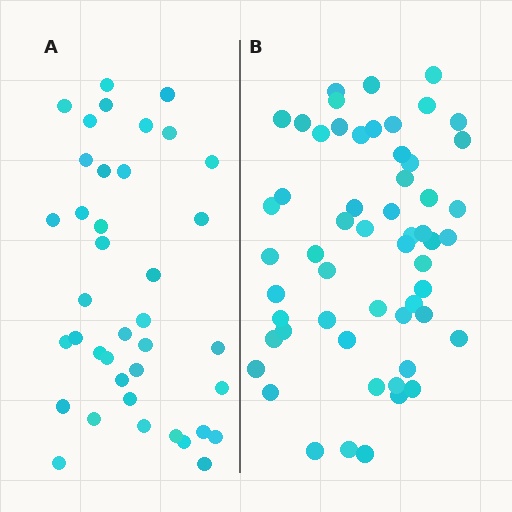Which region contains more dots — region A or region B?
Region B (the right region) has more dots.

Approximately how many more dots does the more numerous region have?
Region B has approximately 15 more dots than region A.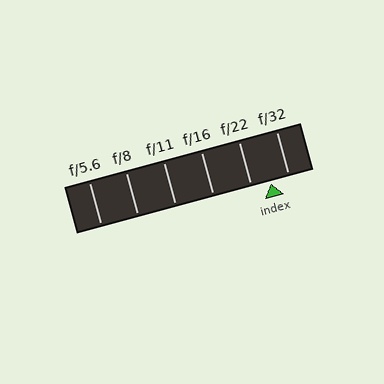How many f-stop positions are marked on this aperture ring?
There are 6 f-stop positions marked.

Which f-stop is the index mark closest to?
The index mark is closest to f/32.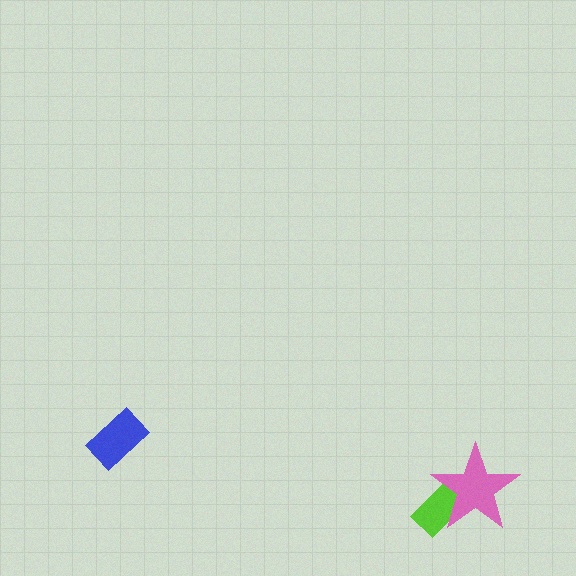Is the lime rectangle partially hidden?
Yes, it is partially covered by another shape.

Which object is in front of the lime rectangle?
The pink star is in front of the lime rectangle.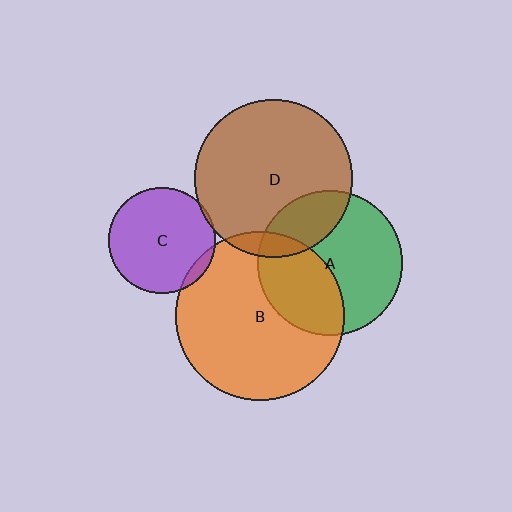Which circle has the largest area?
Circle B (orange).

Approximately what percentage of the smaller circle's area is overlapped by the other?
Approximately 10%.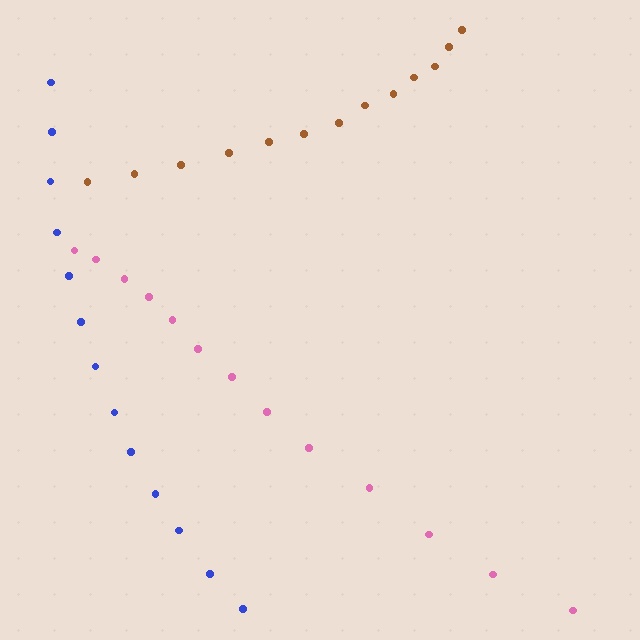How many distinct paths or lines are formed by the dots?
There are 3 distinct paths.